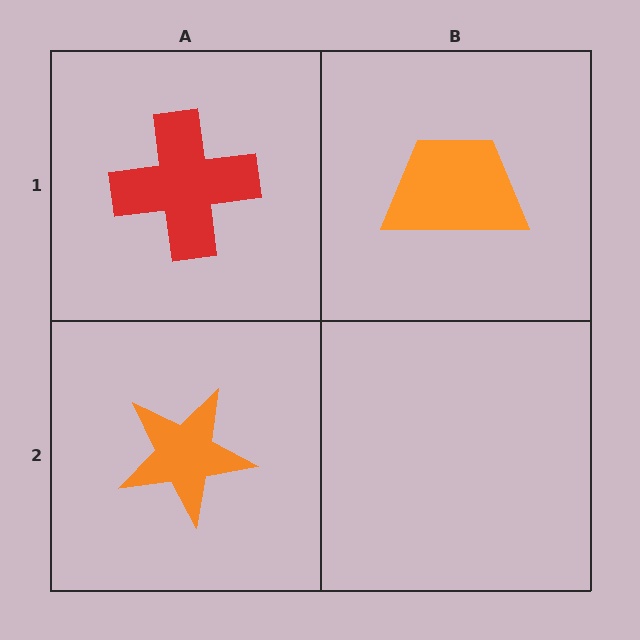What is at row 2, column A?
An orange star.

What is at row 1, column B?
An orange trapezoid.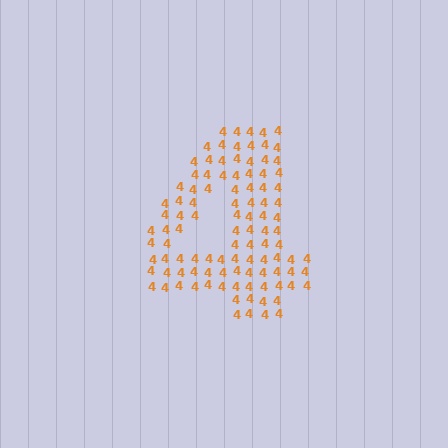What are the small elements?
The small elements are digit 4's.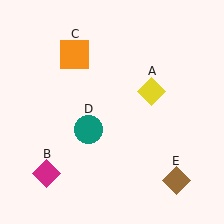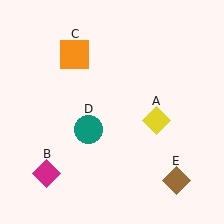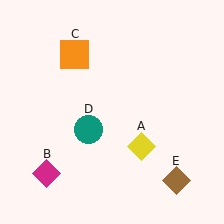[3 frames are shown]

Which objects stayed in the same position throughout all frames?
Magenta diamond (object B) and orange square (object C) and teal circle (object D) and brown diamond (object E) remained stationary.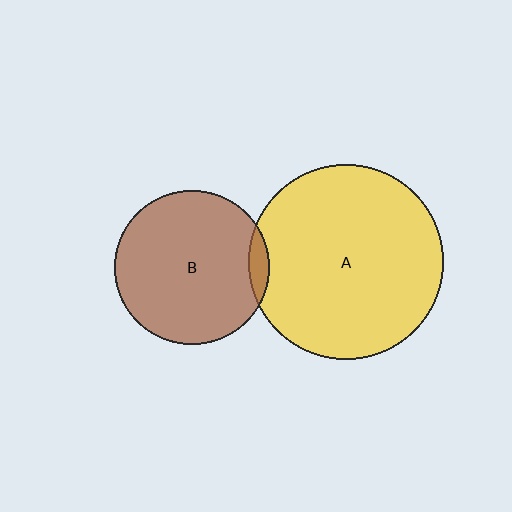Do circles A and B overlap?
Yes.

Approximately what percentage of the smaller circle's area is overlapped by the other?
Approximately 5%.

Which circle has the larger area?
Circle A (yellow).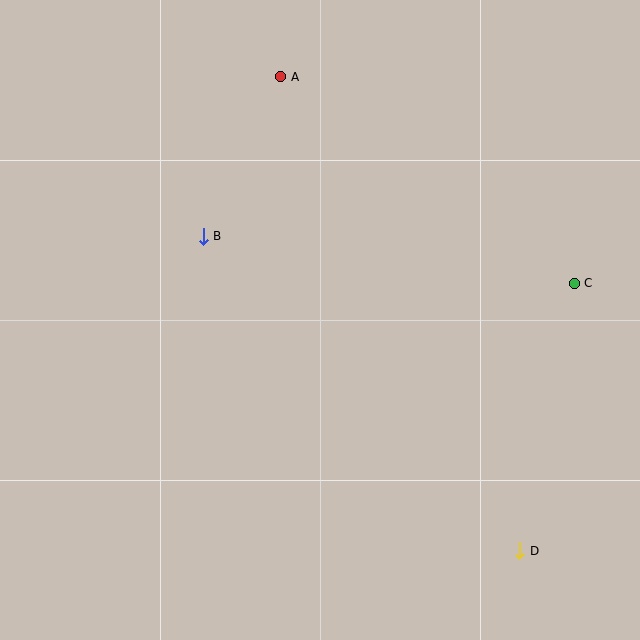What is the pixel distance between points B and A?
The distance between B and A is 178 pixels.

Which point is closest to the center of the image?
Point B at (203, 236) is closest to the center.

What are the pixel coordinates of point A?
Point A is at (281, 77).